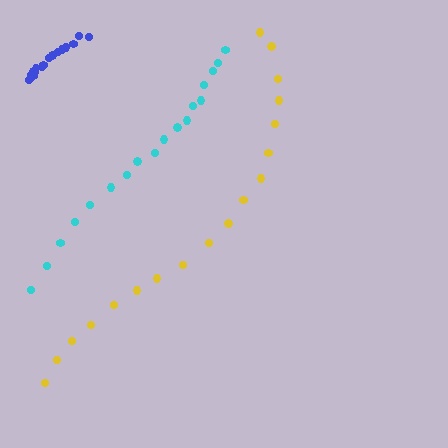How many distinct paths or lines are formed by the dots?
There are 3 distinct paths.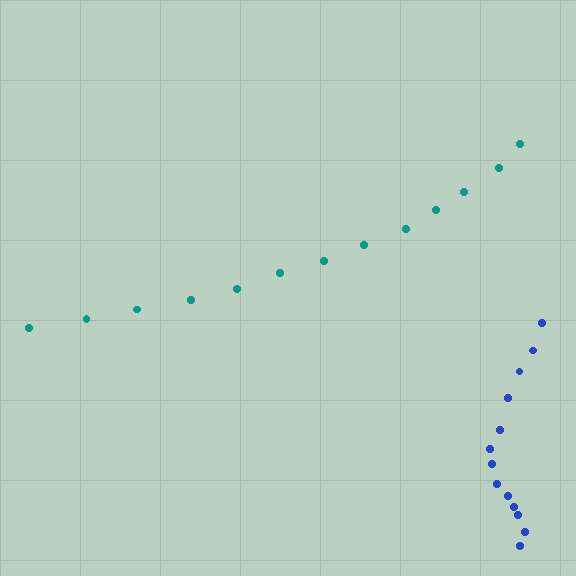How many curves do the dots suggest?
There are 2 distinct paths.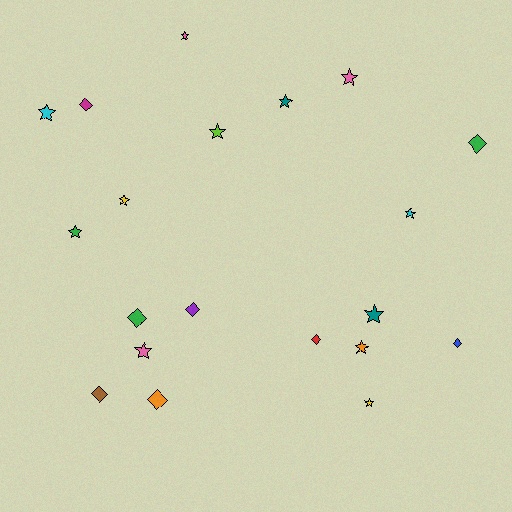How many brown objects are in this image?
There is 1 brown object.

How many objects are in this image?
There are 20 objects.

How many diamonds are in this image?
There are 8 diamonds.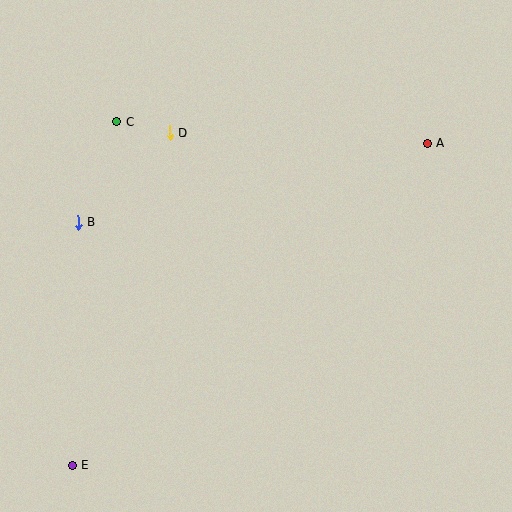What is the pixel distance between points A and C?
The distance between A and C is 311 pixels.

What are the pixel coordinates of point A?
Point A is at (427, 143).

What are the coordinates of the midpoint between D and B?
The midpoint between D and B is at (124, 178).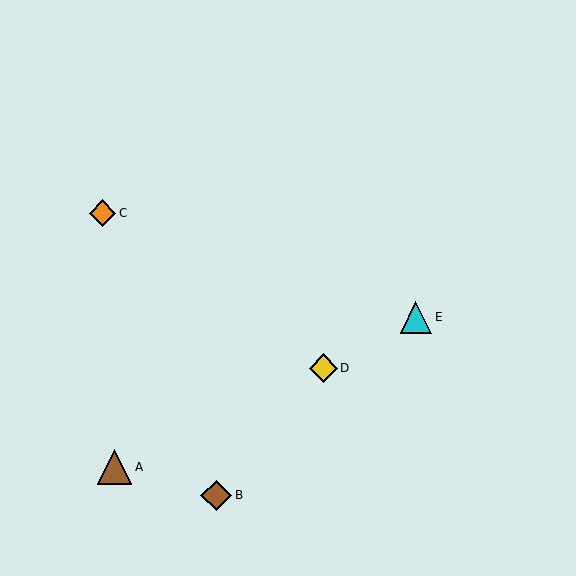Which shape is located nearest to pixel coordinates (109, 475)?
The brown triangle (labeled A) at (114, 467) is nearest to that location.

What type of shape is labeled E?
Shape E is a cyan triangle.